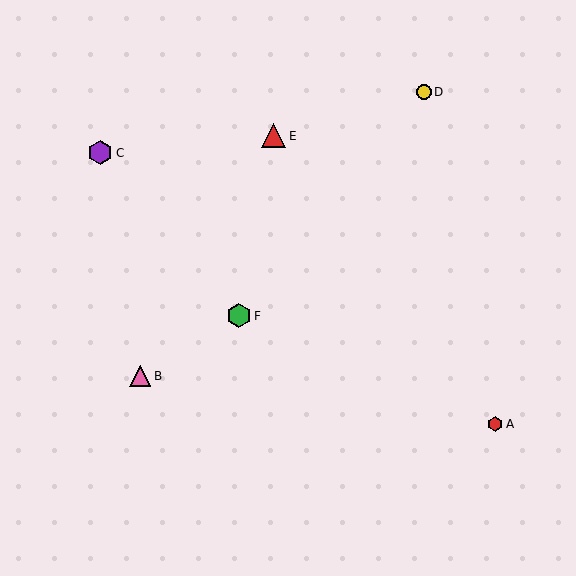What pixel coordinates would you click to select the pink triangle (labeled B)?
Click at (140, 376) to select the pink triangle B.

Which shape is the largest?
The purple hexagon (labeled C) is the largest.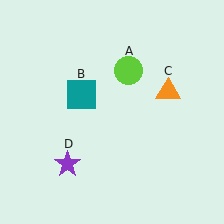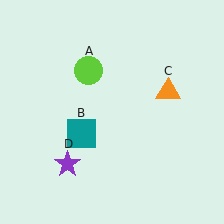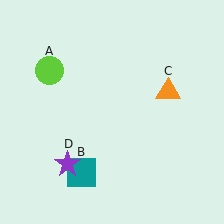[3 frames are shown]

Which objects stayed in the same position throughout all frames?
Orange triangle (object C) and purple star (object D) remained stationary.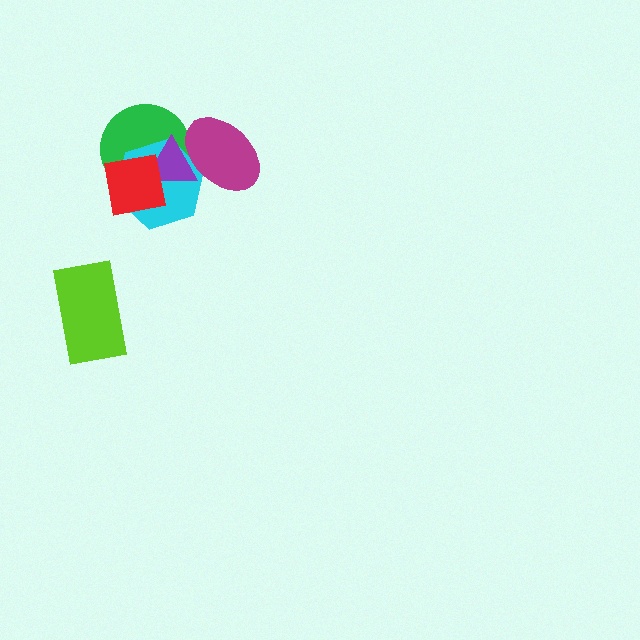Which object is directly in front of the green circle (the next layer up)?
The cyan hexagon is directly in front of the green circle.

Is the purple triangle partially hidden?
Yes, it is partially covered by another shape.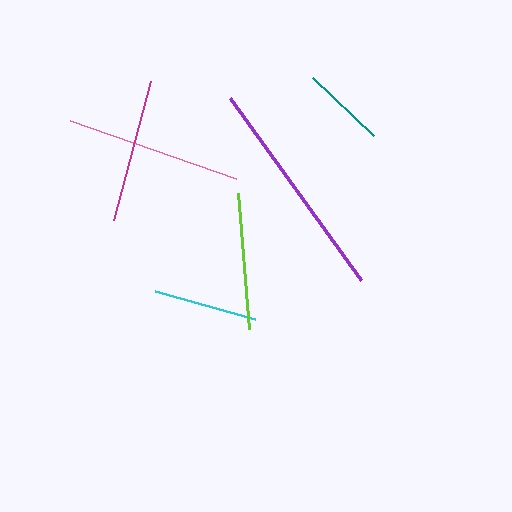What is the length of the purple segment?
The purple segment is approximately 225 pixels long.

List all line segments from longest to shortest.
From longest to shortest: purple, pink, magenta, lime, cyan, teal.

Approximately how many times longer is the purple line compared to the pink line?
The purple line is approximately 1.3 times the length of the pink line.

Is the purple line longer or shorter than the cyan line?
The purple line is longer than the cyan line.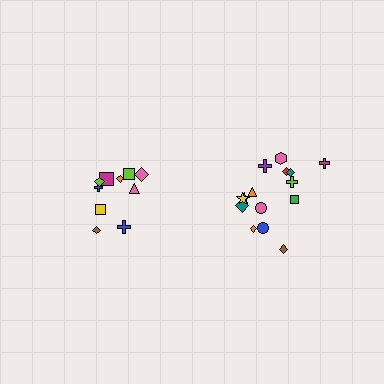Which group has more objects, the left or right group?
The right group.